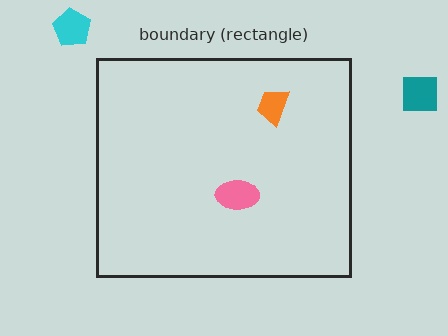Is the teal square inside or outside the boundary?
Outside.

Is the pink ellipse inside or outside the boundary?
Inside.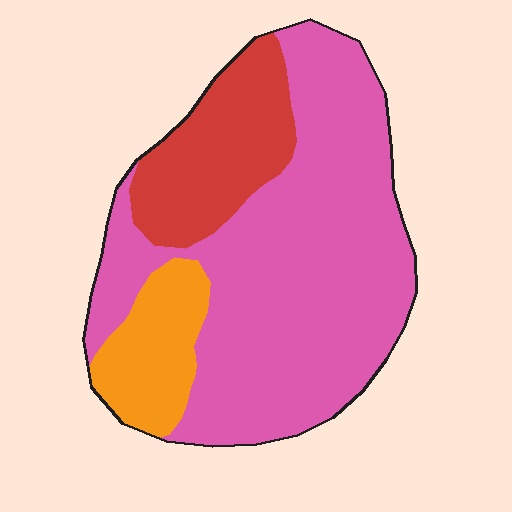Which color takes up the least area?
Orange, at roughly 15%.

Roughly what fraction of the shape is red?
Red covers roughly 20% of the shape.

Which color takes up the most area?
Pink, at roughly 65%.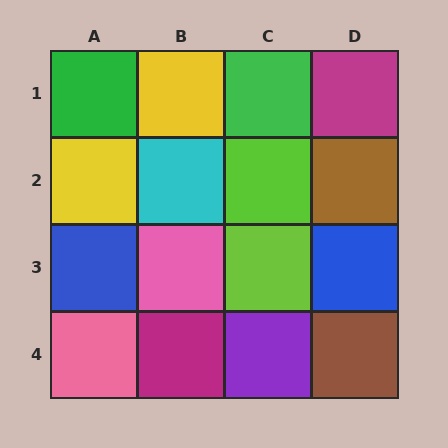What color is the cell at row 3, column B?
Pink.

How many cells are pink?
2 cells are pink.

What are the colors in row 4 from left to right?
Pink, magenta, purple, brown.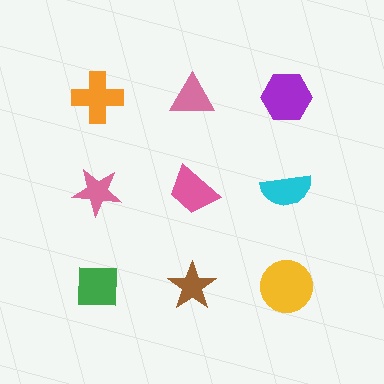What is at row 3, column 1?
A green square.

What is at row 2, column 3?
A cyan semicircle.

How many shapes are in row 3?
3 shapes.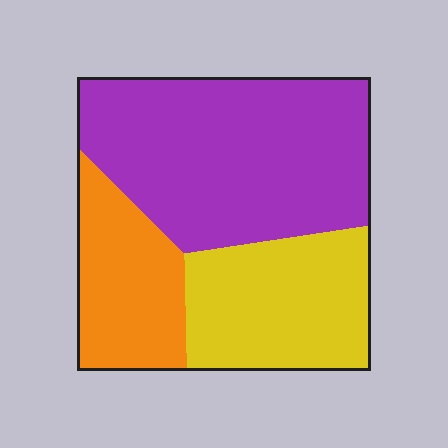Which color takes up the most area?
Purple, at roughly 50%.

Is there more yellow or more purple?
Purple.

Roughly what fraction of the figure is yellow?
Yellow covers roughly 30% of the figure.